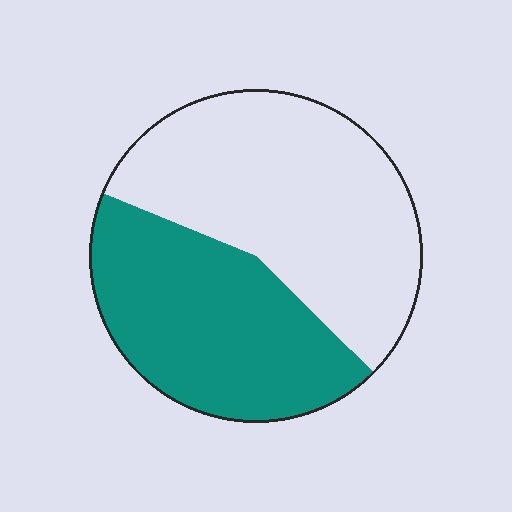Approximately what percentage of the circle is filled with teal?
Approximately 45%.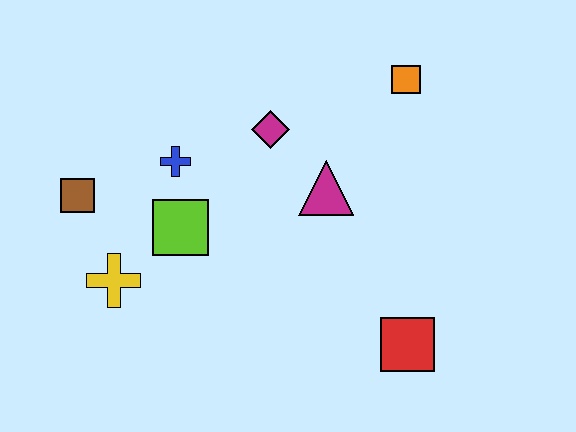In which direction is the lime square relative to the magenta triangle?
The lime square is to the left of the magenta triangle.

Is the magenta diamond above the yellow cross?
Yes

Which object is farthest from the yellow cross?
The orange square is farthest from the yellow cross.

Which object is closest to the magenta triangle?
The magenta diamond is closest to the magenta triangle.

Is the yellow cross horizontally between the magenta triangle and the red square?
No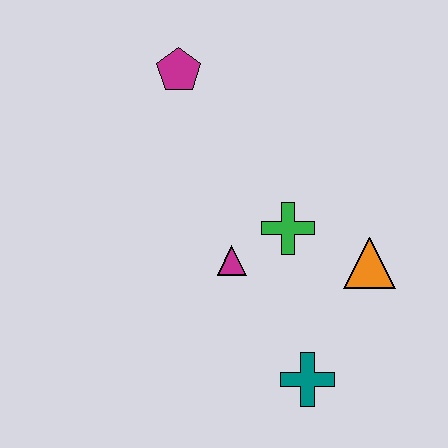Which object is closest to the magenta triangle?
The green cross is closest to the magenta triangle.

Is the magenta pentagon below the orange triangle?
No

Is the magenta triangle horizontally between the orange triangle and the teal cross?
No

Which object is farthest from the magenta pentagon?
The teal cross is farthest from the magenta pentagon.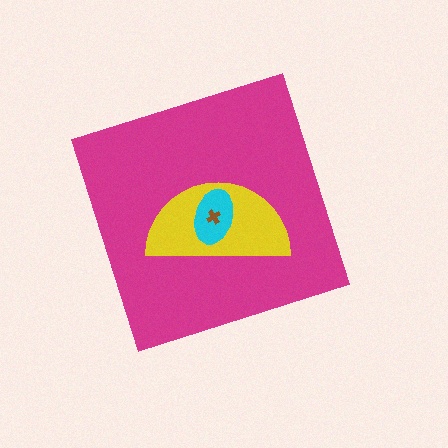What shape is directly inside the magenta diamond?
The yellow semicircle.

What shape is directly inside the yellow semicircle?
The cyan ellipse.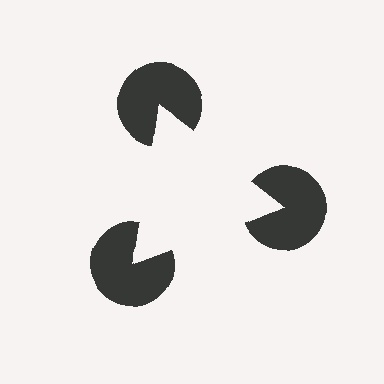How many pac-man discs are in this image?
There are 3 — one at each vertex of the illusory triangle.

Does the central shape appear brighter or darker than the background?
It typically appears slightly brighter than the background, even though no actual brightness change is drawn.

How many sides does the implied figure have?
3 sides.